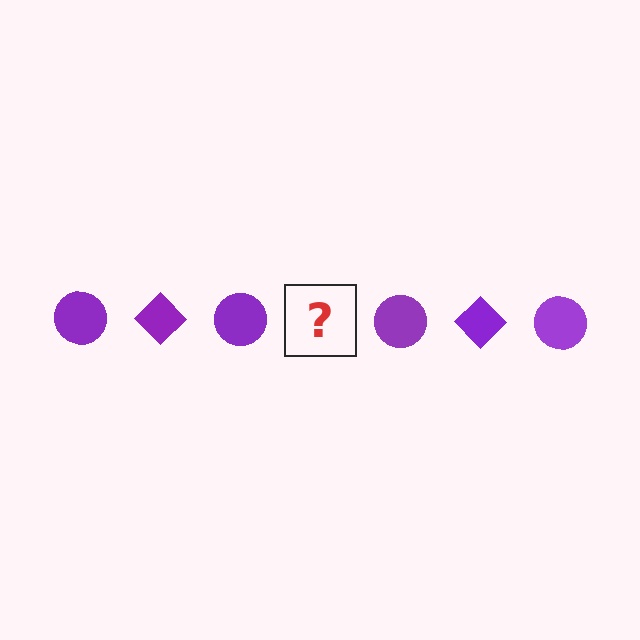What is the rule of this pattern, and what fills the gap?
The rule is that the pattern cycles through circle, diamond shapes in purple. The gap should be filled with a purple diamond.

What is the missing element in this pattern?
The missing element is a purple diamond.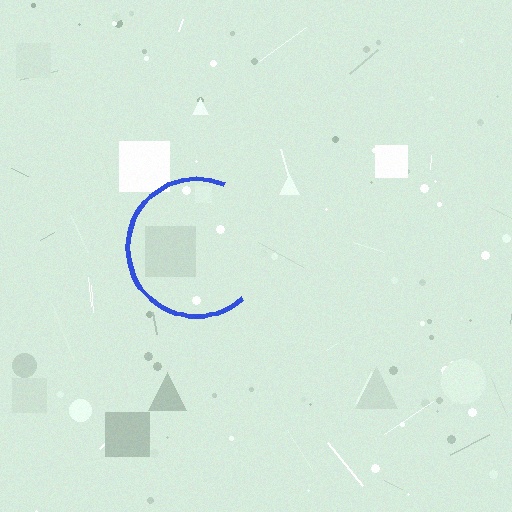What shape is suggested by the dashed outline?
The dashed outline suggests a circle.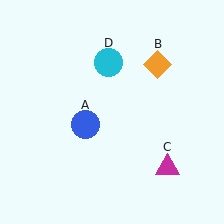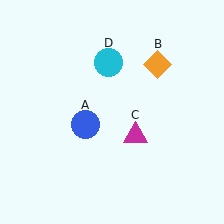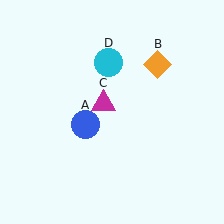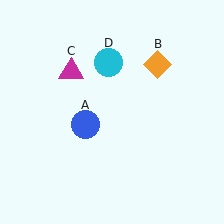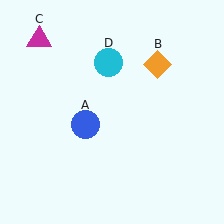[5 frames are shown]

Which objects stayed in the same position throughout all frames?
Blue circle (object A) and orange diamond (object B) and cyan circle (object D) remained stationary.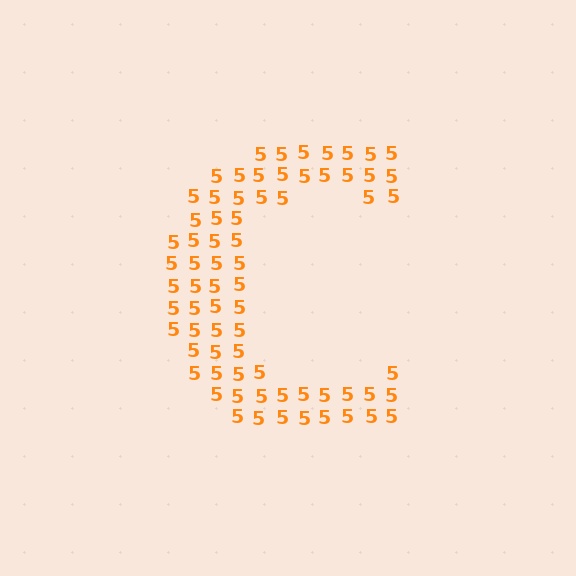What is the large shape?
The large shape is the letter C.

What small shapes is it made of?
It is made of small digit 5's.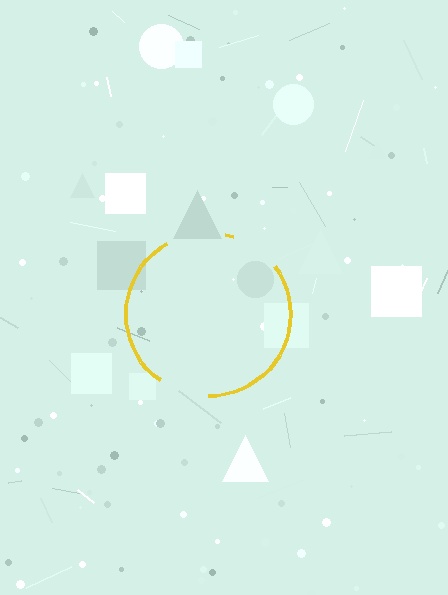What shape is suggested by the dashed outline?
The dashed outline suggests a circle.